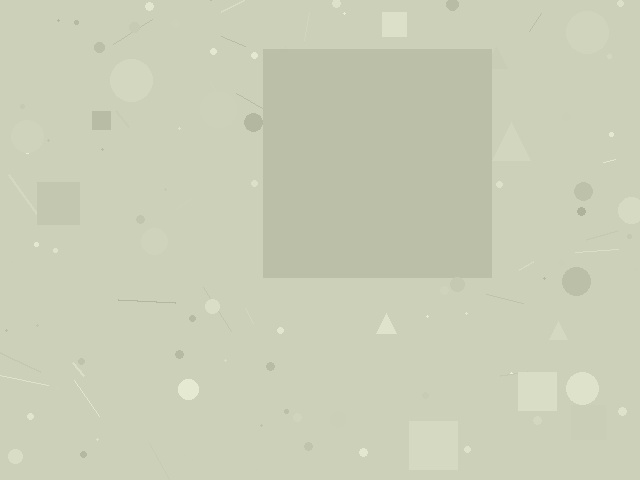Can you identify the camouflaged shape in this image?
The camouflaged shape is a square.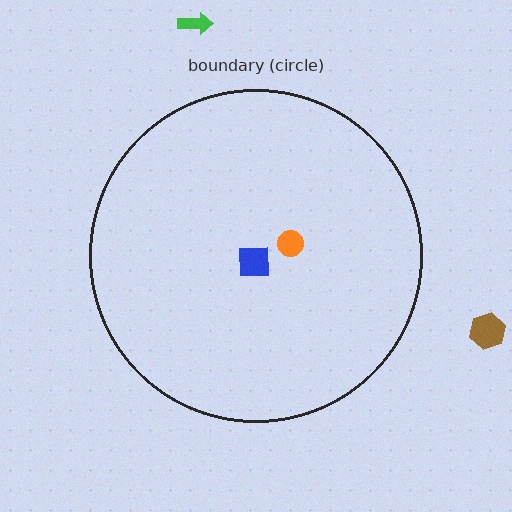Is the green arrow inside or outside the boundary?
Outside.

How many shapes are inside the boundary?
2 inside, 2 outside.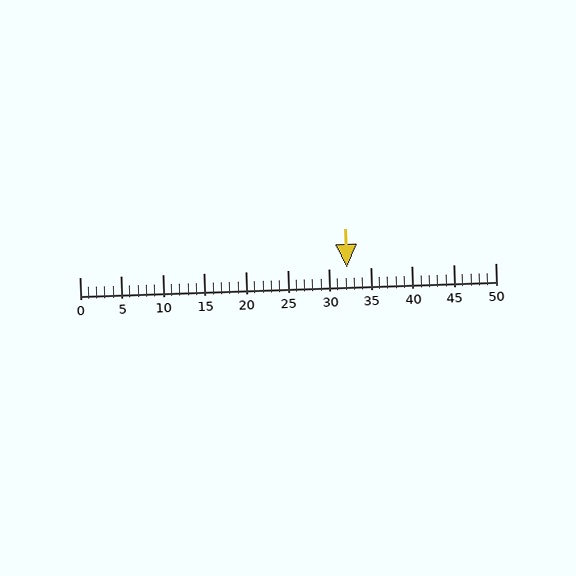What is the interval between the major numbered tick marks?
The major tick marks are spaced 5 units apart.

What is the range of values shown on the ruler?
The ruler shows values from 0 to 50.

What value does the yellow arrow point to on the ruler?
The yellow arrow points to approximately 32.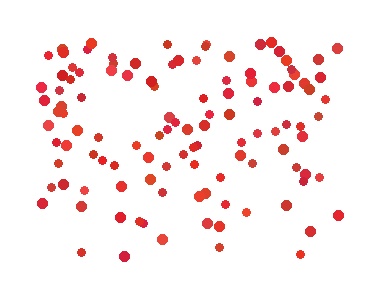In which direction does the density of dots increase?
From bottom to top, with the top side densest.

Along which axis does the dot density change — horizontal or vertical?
Vertical.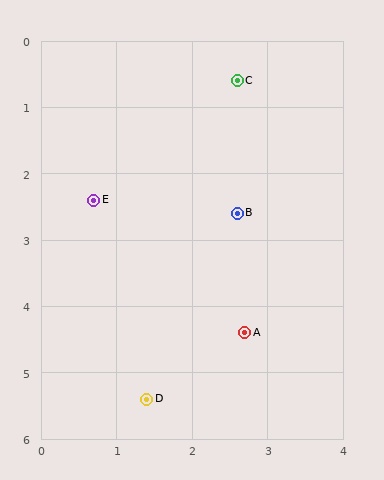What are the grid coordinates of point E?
Point E is at approximately (0.7, 2.4).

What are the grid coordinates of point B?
Point B is at approximately (2.6, 2.6).